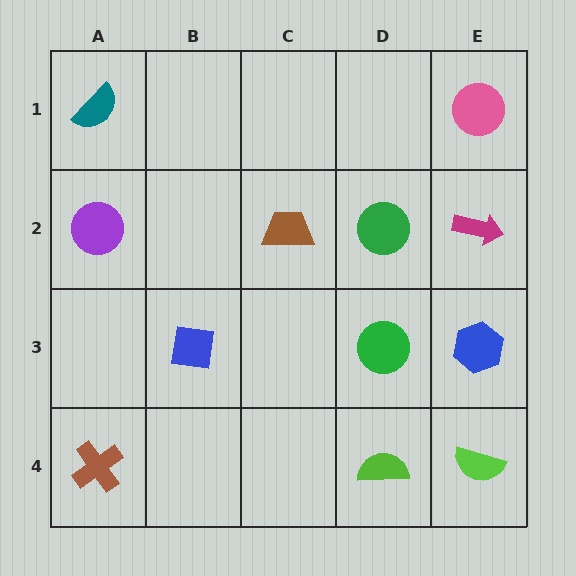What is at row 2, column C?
A brown trapezoid.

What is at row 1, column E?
A pink circle.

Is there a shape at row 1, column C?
No, that cell is empty.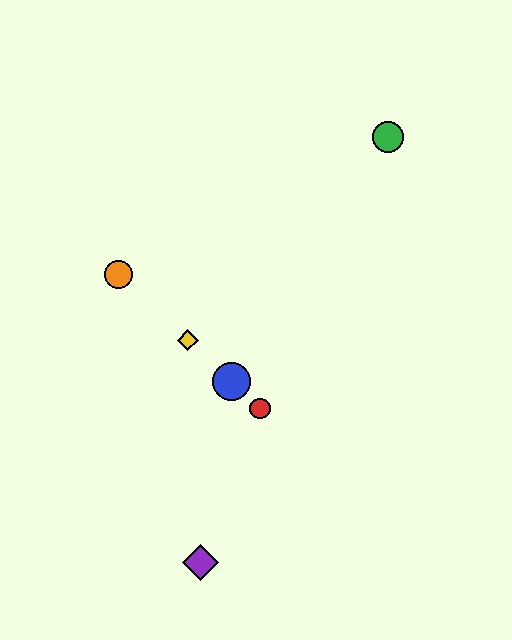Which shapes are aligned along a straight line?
The red circle, the blue circle, the yellow diamond, the orange circle are aligned along a straight line.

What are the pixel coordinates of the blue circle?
The blue circle is at (231, 381).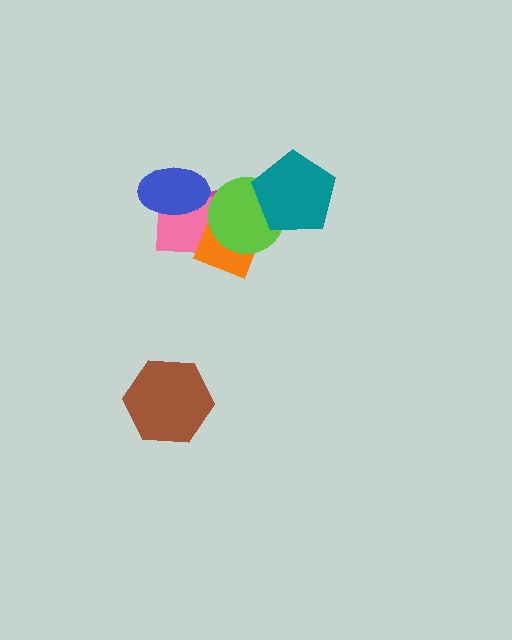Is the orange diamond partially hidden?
Yes, it is partially covered by another shape.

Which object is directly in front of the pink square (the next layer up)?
The blue ellipse is directly in front of the pink square.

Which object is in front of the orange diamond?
The lime circle is in front of the orange diamond.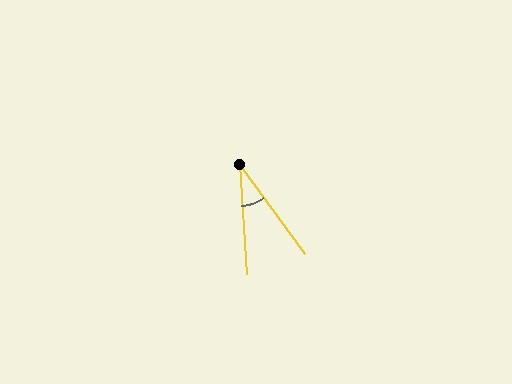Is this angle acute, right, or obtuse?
It is acute.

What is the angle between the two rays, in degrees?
Approximately 32 degrees.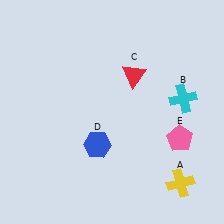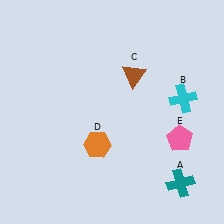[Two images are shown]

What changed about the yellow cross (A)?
In Image 1, A is yellow. In Image 2, it changed to teal.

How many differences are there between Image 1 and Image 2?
There are 3 differences between the two images.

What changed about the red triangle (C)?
In Image 1, C is red. In Image 2, it changed to brown.